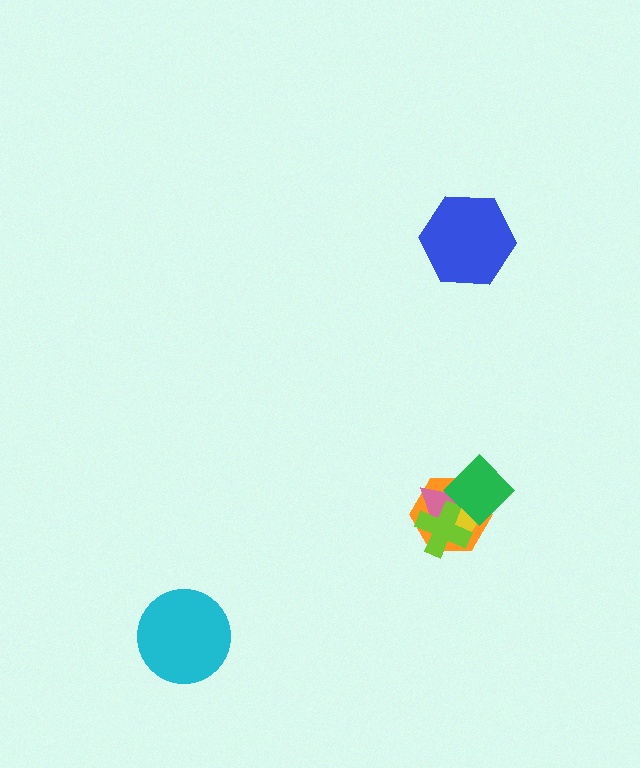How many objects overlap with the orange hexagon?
4 objects overlap with the orange hexagon.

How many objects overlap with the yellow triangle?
4 objects overlap with the yellow triangle.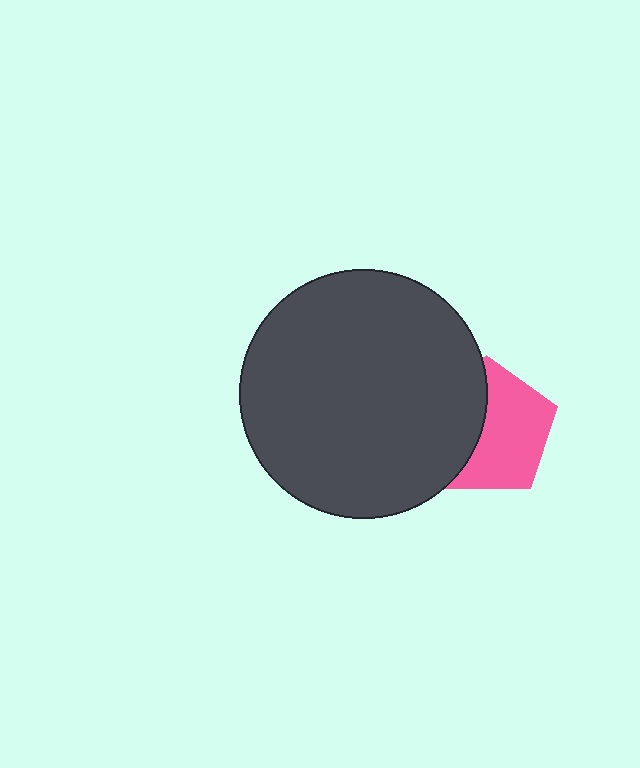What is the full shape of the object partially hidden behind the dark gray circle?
The partially hidden object is a pink pentagon.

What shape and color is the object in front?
The object in front is a dark gray circle.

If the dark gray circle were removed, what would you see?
You would see the complete pink pentagon.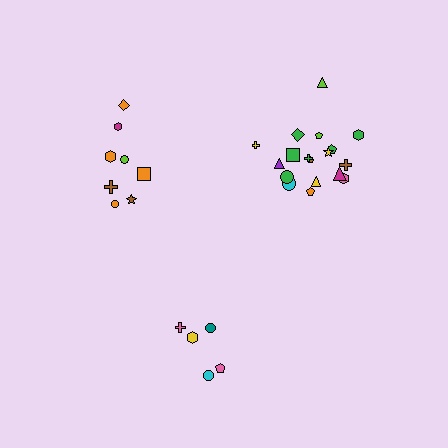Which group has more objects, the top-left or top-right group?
The top-right group.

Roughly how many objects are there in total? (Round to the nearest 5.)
Roughly 30 objects in total.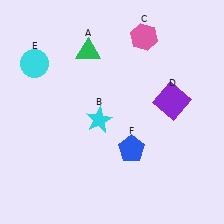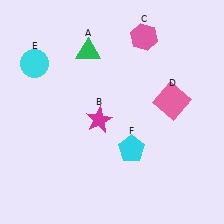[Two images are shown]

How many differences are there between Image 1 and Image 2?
There are 3 differences between the two images.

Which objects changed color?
B changed from cyan to magenta. D changed from purple to pink. F changed from blue to cyan.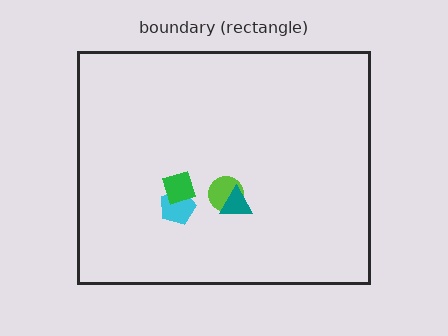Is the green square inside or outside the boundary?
Inside.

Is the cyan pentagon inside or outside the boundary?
Inside.